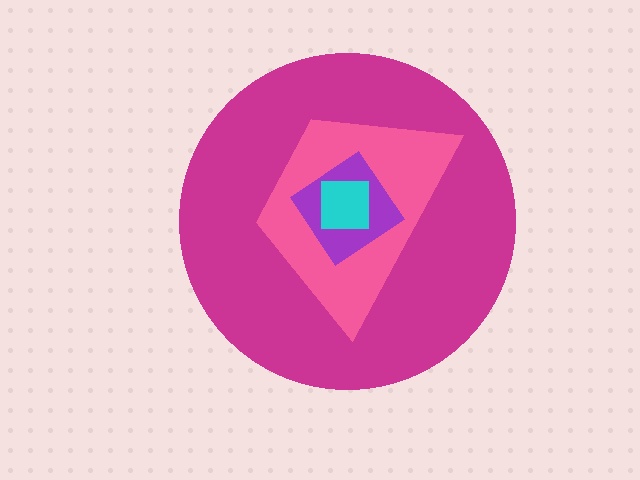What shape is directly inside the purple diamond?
The cyan square.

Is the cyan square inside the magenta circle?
Yes.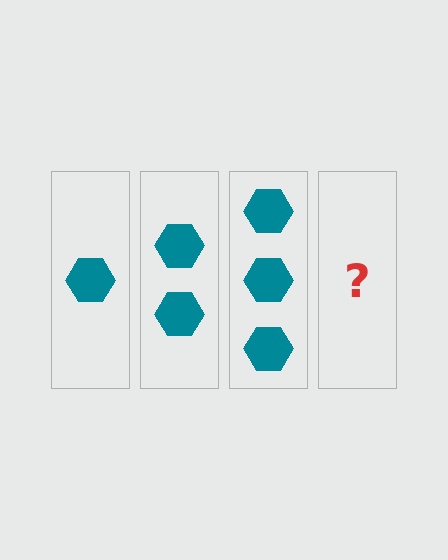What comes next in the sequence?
The next element should be 4 hexagons.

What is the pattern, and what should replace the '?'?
The pattern is that each step adds one more hexagon. The '?' should be 4 hexagons.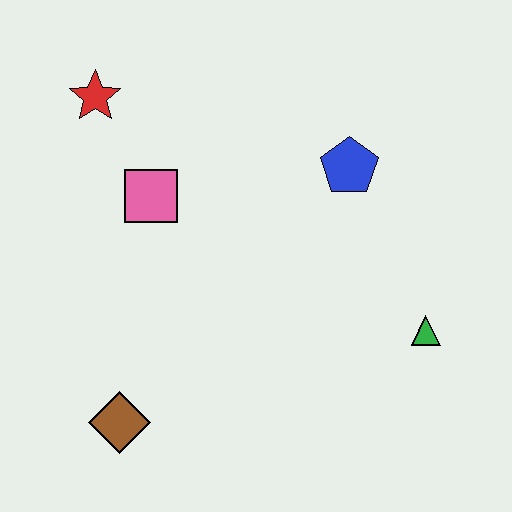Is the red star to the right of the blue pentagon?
No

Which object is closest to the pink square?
The red star is closest to the pink square.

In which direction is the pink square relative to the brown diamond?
The pink square is above the brown diamond.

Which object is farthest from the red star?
The green triangle is farthest from the red star.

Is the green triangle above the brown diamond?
Yes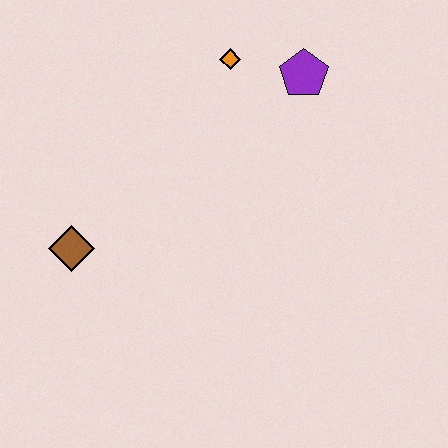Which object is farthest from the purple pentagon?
The brown diamond is farthest from the purple pentagon.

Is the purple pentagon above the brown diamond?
Yes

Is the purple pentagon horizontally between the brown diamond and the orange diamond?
No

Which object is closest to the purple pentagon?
The orange diamond is closest to the purple pentagon.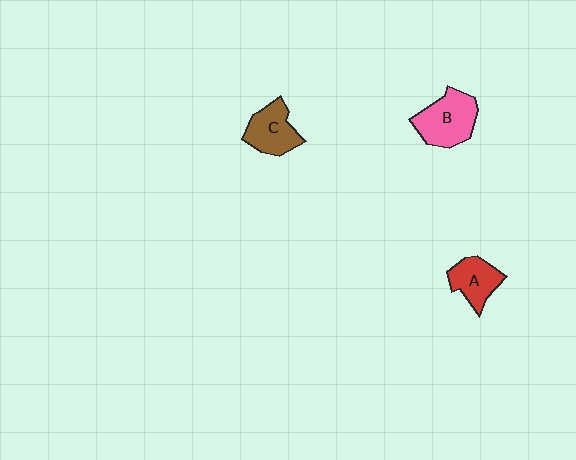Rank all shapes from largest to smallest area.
From largest to smallest: B (pink), C (brown), A (red).